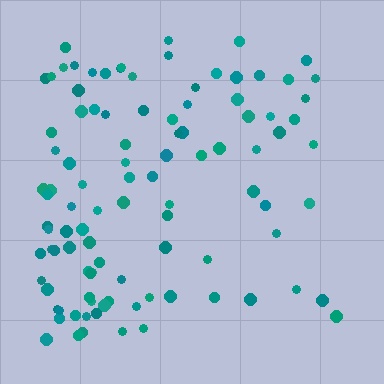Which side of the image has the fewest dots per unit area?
The right.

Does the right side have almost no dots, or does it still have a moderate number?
Still a moderate number, just noticeably fewer than the left.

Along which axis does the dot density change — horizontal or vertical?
Horizontal.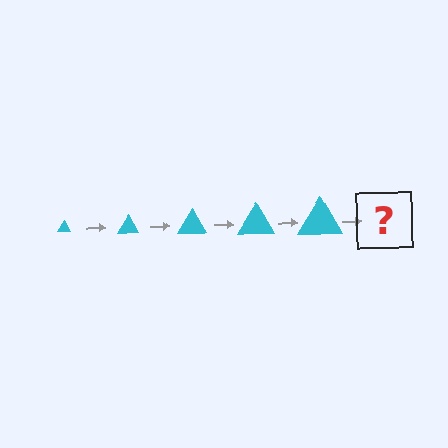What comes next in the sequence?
The next element should be a cyan triangle, larger than the previous one.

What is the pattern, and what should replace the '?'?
The pattern is that the triangle gets progressively larger each step. The '?' should be a cyan triangle, larger than the previous one.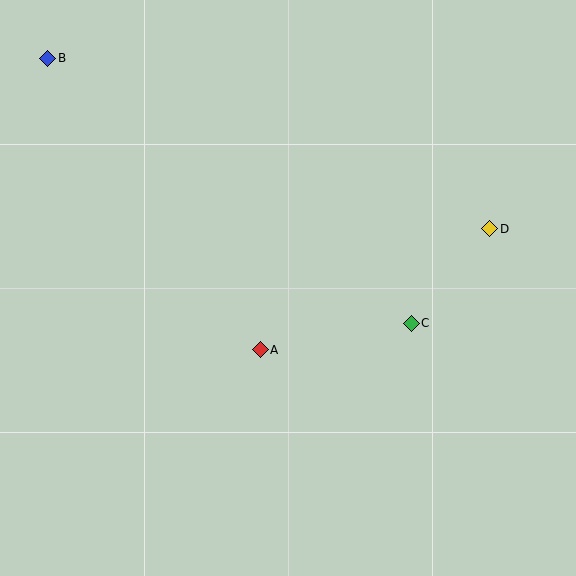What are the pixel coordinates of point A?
Point A is at (260, 350).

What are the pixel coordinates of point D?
Point D is at (490, 229).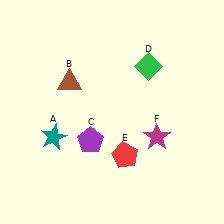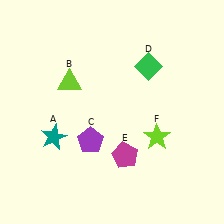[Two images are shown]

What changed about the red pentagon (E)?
In Image 1, E is red. In Image 2, it changed to magenta.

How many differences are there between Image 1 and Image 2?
There are 3 differences between the two images.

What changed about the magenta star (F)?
In Image 1, F is magenta. In Image 2, it changed to lime.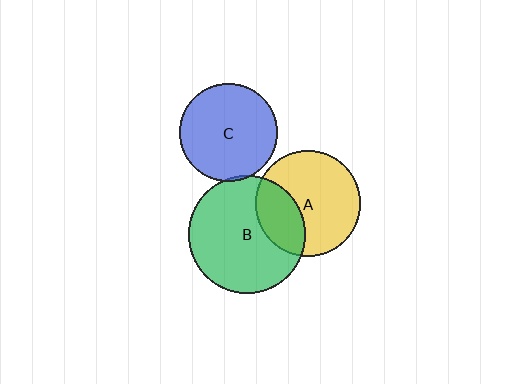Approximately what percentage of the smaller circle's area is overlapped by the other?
Approximately 30%.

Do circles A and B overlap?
Yes.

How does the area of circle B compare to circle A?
Approximately 1.2 times.